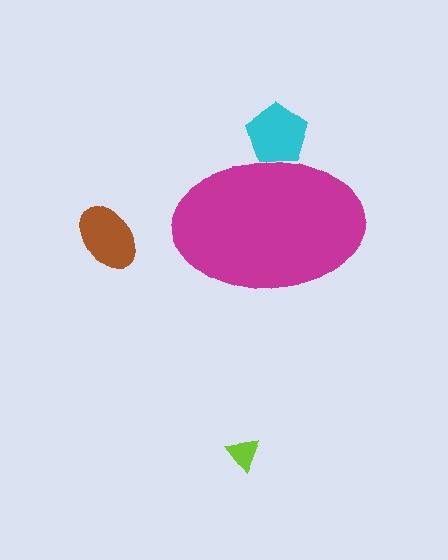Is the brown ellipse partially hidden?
No, the brown ellipse is fully visible.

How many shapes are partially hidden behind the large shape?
1 shape is partially hidden.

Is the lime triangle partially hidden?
No, the lime triangle is fully visible.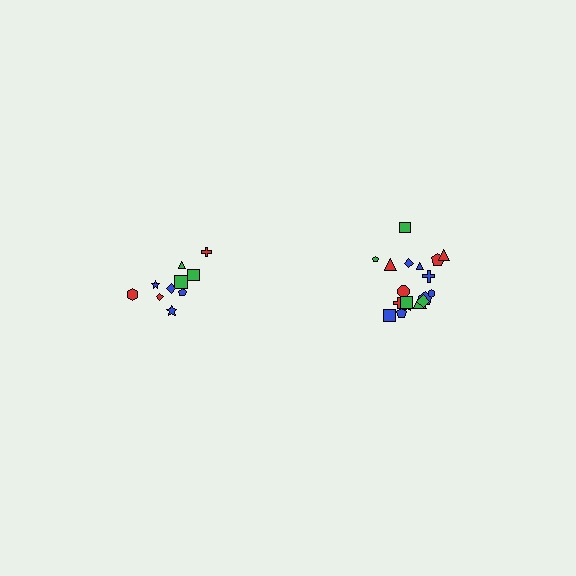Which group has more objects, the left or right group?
The right group.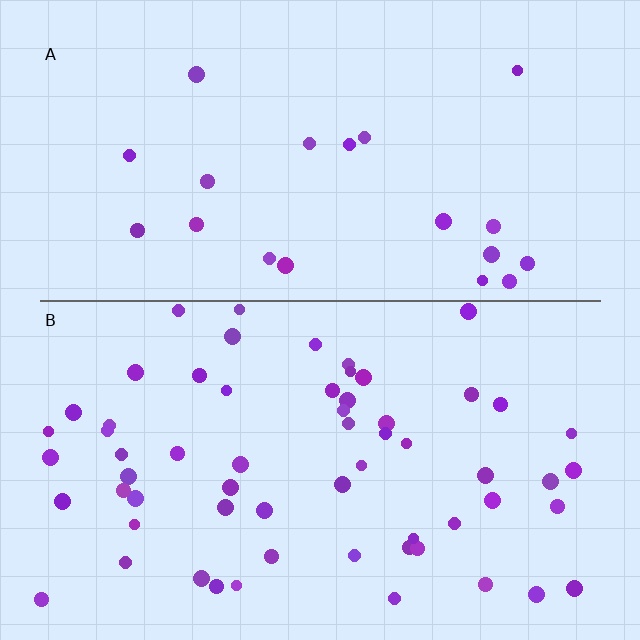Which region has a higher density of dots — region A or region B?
B (the bottom).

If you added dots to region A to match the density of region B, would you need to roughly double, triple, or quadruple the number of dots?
Approximately triple.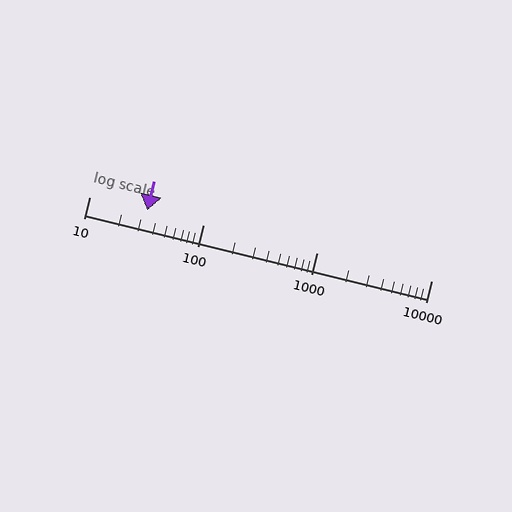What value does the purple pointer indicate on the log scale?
The pointer indicates approximately 32.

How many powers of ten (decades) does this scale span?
The scale spans 3 decades, from 10 to 10000.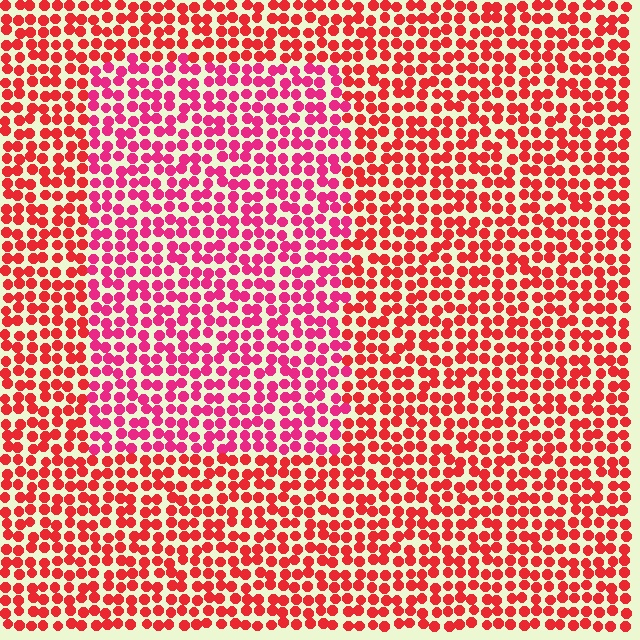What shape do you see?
I see a rectangle.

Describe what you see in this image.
The image is filled with small red elements in a uniform arrangement. A rectangle-shaped region is visible where the elements are tinted to a slightly different hue, forming a subtle color boundary.